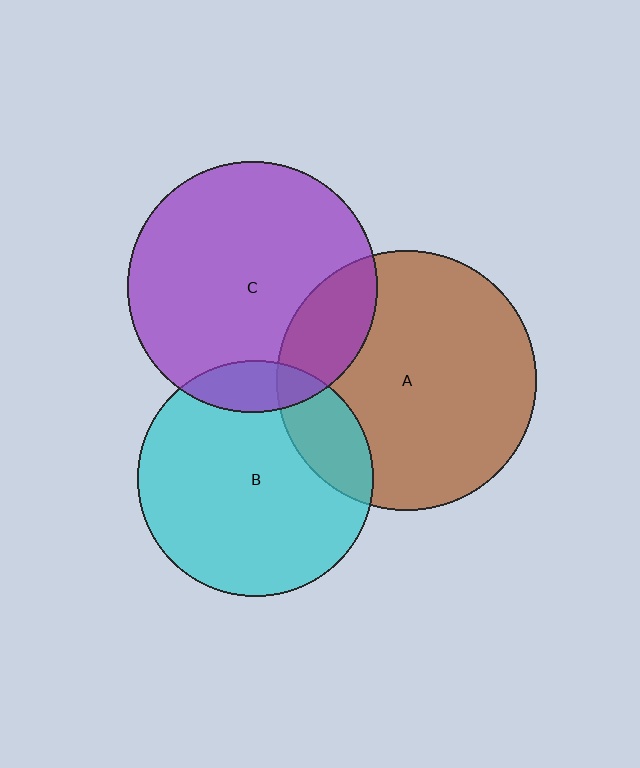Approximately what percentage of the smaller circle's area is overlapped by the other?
Approximately 20%.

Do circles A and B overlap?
Yes.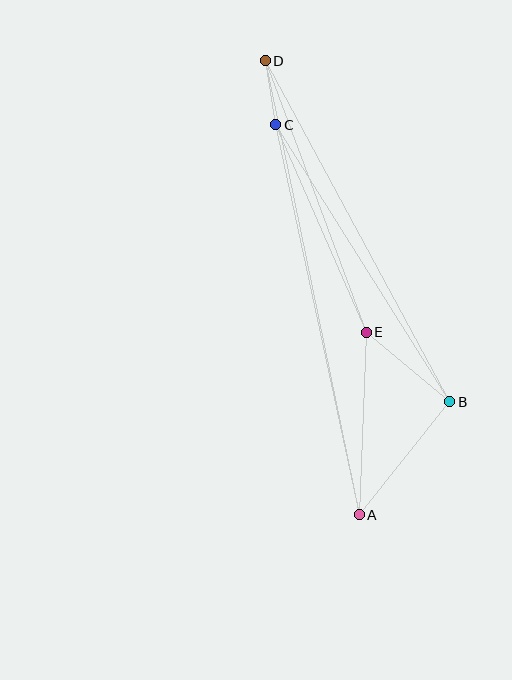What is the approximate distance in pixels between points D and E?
The distance between D and E is approximately 290 pixels.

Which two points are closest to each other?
Points C and D are closest to each other.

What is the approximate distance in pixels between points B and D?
The distance between B and D is approximately 388 pixels.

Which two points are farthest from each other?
Points A and D are farthest from each other.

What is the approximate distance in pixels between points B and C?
The distance between B and C is approximately 327 pixels.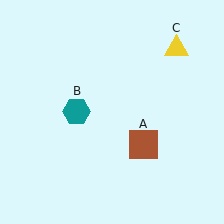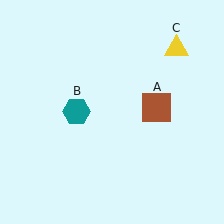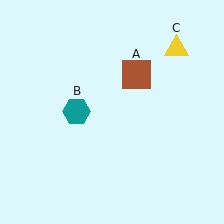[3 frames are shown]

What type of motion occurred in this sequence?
The brown square (object A) rotated counterclockwise around the center of the scene.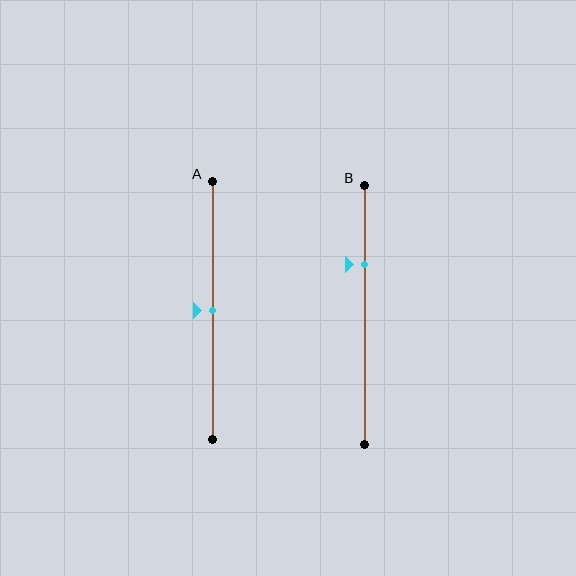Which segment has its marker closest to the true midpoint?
Segment A has its marker closest to the true midpoint.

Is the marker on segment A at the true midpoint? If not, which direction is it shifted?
Yes, the marker on segment A is at the true midpoint.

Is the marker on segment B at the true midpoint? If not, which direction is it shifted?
No, the marker on segment B is shifted upward by about 20% of the segment length.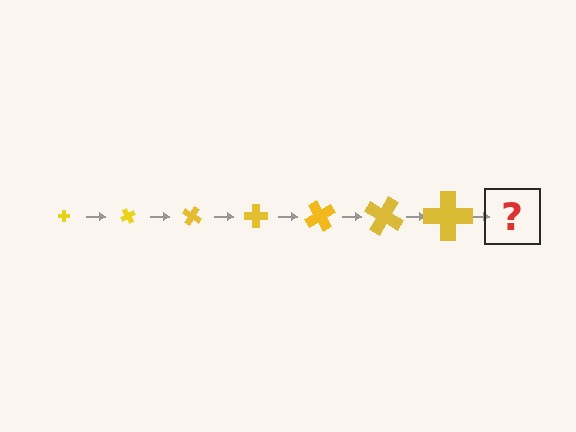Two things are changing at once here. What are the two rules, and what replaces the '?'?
The two rules are that the cross grows larger each step and it rotates 60 degrees each step. The '?' should be a cross, larger than the previous one and rotated 420 degrees from the start.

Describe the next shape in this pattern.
It should be a cross, larger than the previous one and rotated 420 degrees from the start.